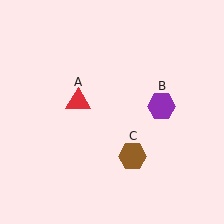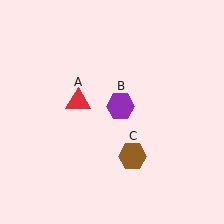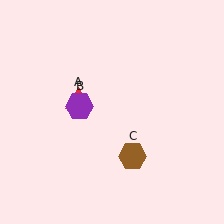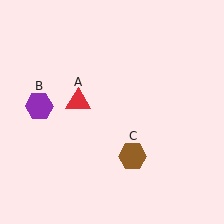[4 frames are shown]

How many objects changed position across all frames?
1 object changed position: purple hexagon (object B).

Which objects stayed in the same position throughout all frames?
Red triangle (object A) and brown hexagon (object C) remained stationary.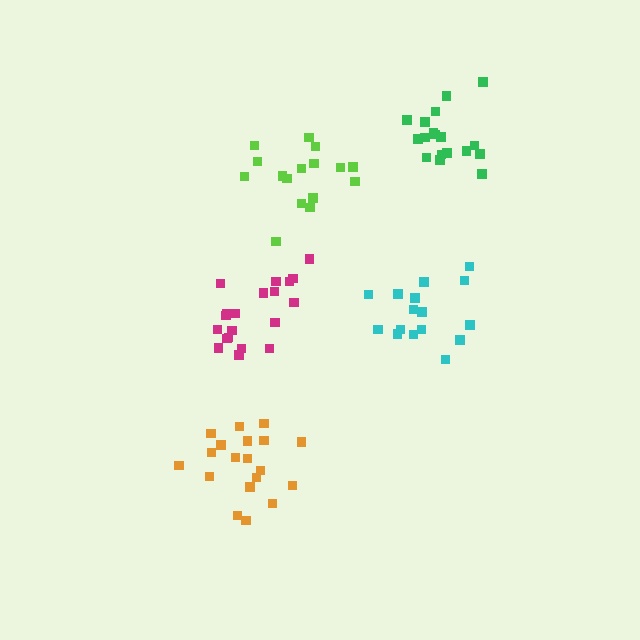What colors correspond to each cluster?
The clusters are colored: magenta, lime, orange, cyan, green.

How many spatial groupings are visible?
There are 5 spatial groupings.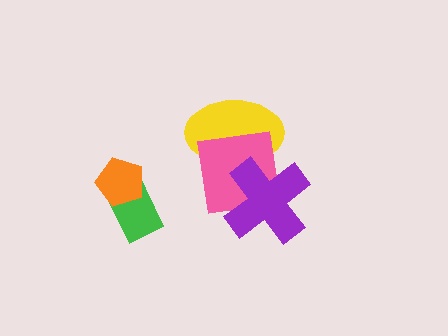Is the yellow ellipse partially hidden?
Yes, it is partially covered by another shape.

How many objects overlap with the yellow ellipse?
2 objects overlap with the yellow ellipse.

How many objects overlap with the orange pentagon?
1 object overlaps with the orange pentagon.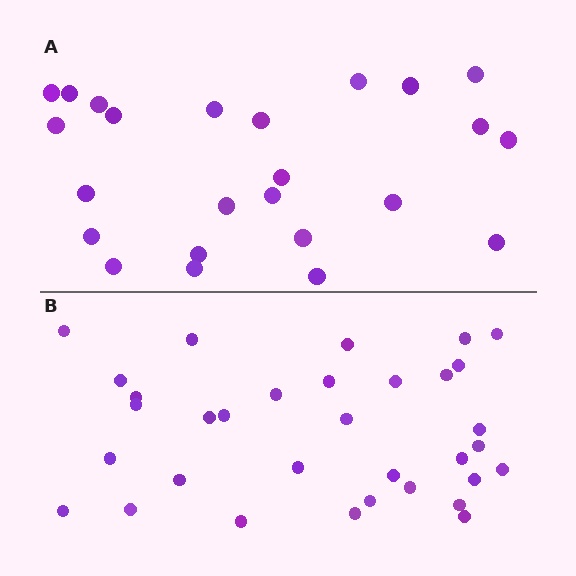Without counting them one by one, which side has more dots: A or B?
Region B (the bottom region) has more dots.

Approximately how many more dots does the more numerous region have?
Region B has roughly 8 or so more dots than region A.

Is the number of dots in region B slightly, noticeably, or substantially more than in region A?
Region B has noticeably more, but not dramatically so. The ratio is roughly 1.4 to 1.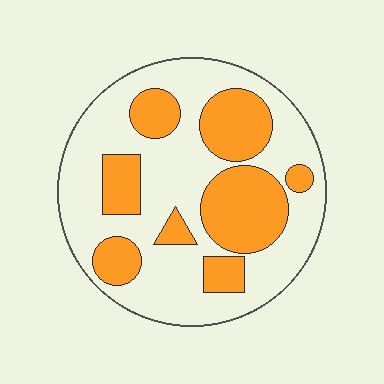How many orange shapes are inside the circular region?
8.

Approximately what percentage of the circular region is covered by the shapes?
Approximately 35%.